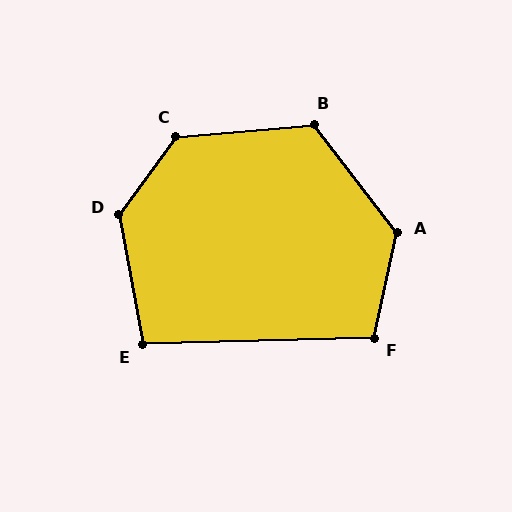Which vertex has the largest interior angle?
D, at approximately 133 degrees.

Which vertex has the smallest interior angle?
E, at approximately 99 degrees.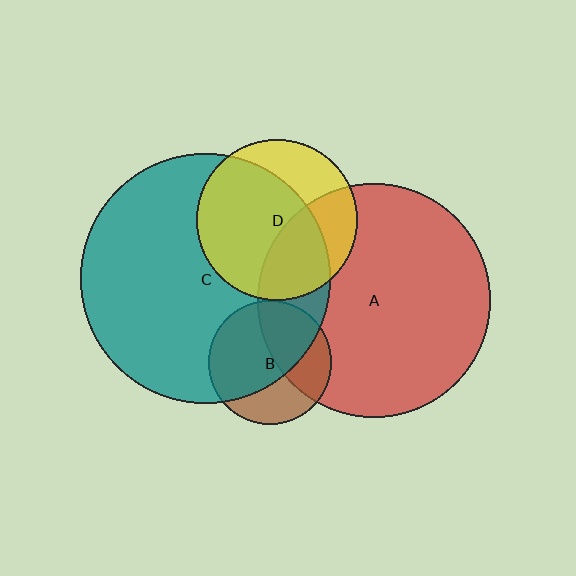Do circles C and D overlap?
Yes.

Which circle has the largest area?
Circle C (teal).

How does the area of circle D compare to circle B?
Approximately 1.7 times.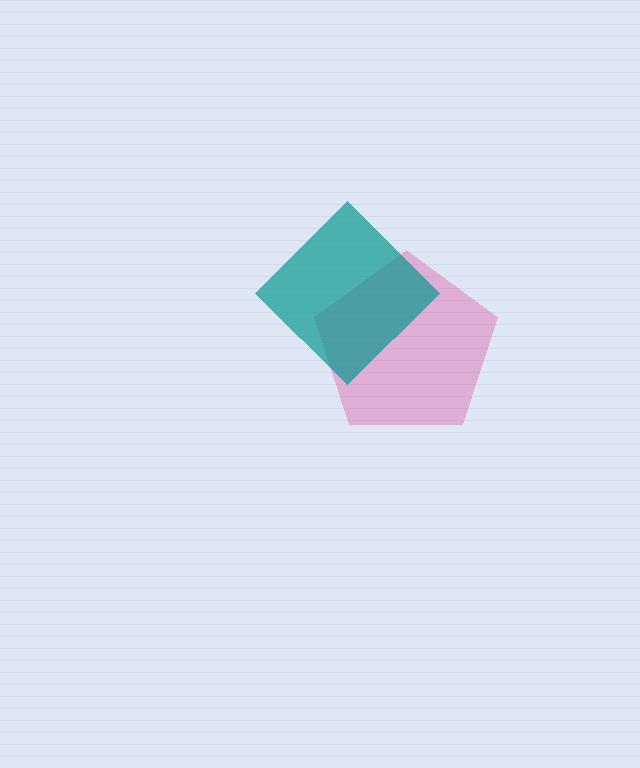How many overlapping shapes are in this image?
There are 2 overlapping shapes in the image.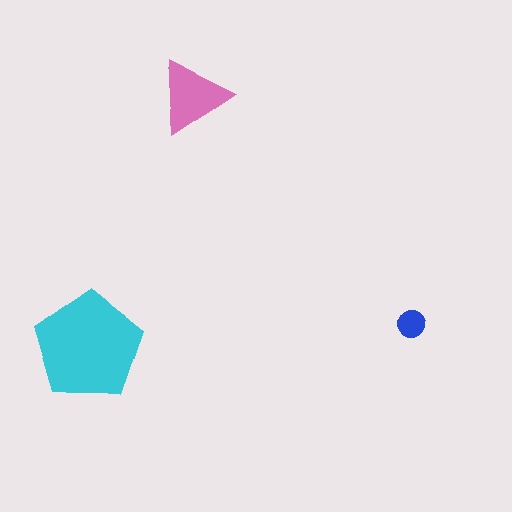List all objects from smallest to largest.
The blue circle, the pink triangle, the cyan pentagon.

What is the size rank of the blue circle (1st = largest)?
3rd.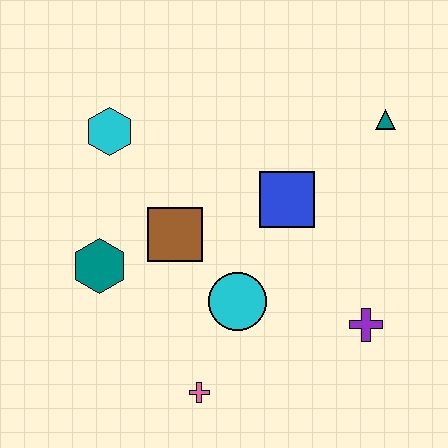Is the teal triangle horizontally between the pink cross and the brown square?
No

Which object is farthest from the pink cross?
The teal triangle is farthest from the pink cross.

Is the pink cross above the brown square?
No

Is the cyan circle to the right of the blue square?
No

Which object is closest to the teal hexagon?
The brown square is closest to the teal hexagon.